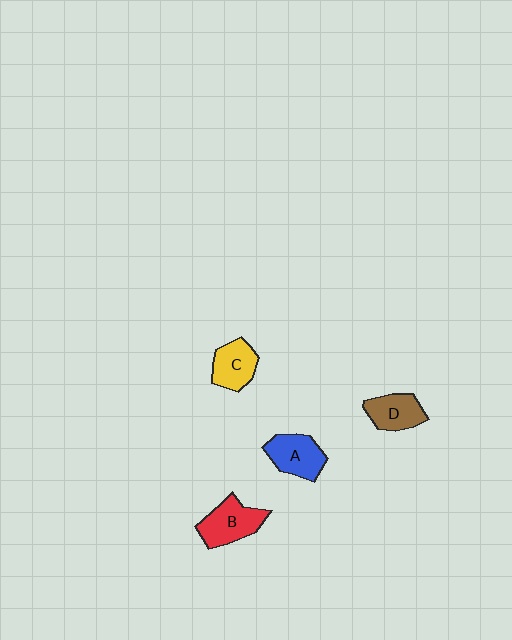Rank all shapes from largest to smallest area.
From largest to smallest: B (red), A (blue), C (yellow), D (brown).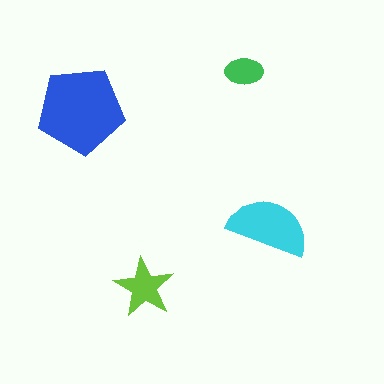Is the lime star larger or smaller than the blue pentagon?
Smaller.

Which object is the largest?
The blue pentagon.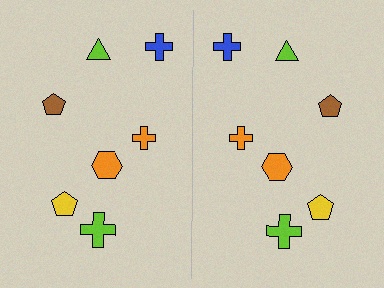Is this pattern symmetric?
Yes, this pattern has bilateral (reflection) symmetry.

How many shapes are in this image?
There are 14 shapes in this image.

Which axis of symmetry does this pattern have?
The pattern has a vertical axis of symmetry running through the center of the image.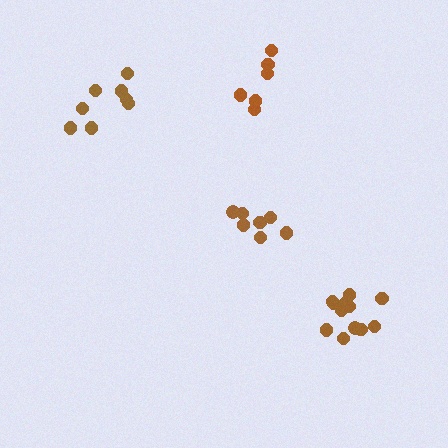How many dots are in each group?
Group 1: 12 dots, Group 2: 7 dots, Group 3: 6 dots, Group 4: 8 dots (33 total).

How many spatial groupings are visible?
There are 4 spatial groupings.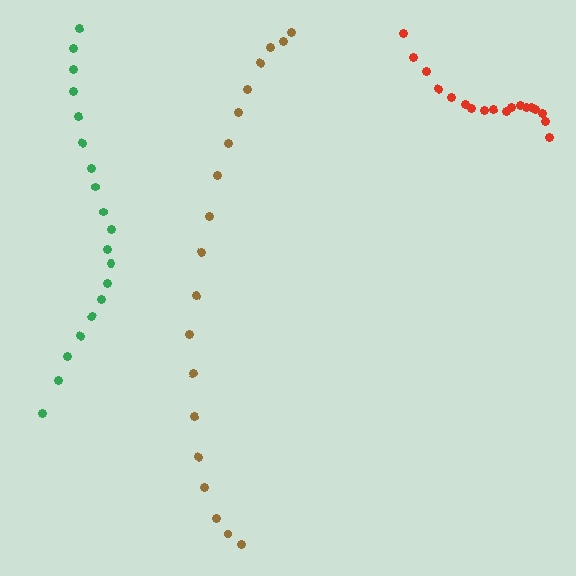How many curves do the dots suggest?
There are 3 distinct paths.